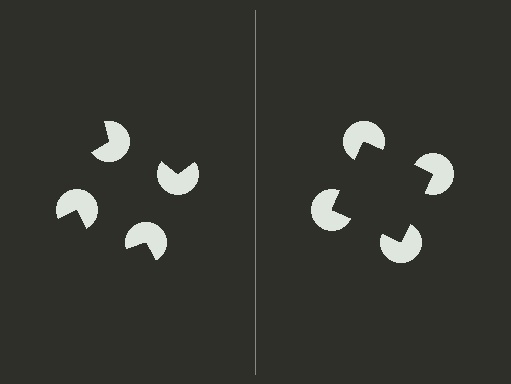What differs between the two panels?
The pac-man discs are positioned identically on both sides; only the wedge orientations differ. On the right they align to a square; on the left they are misaligned.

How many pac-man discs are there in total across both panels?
8 — 4 on each side.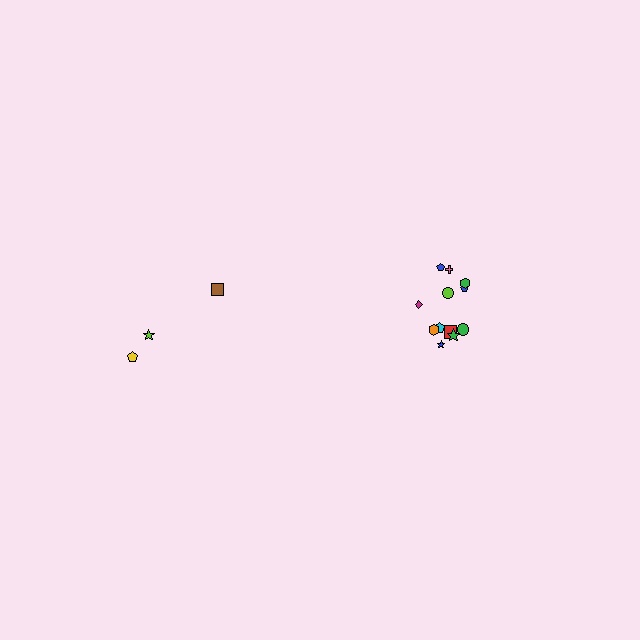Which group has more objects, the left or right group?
The right group.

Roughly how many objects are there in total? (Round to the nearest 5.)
Roughly 15 objects in total.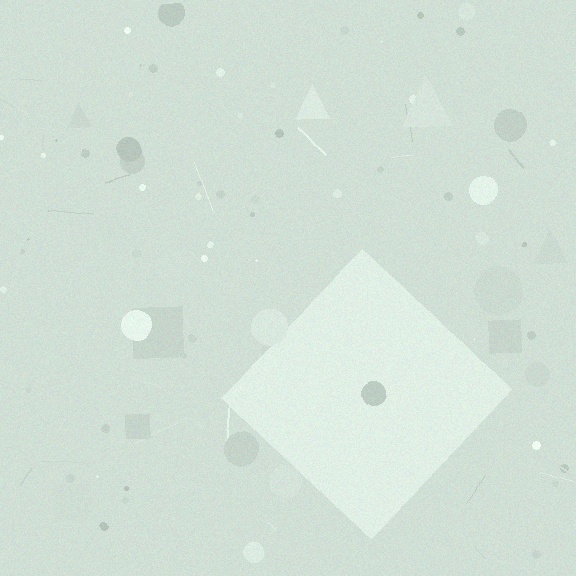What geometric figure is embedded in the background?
A diamond is embedded in the background.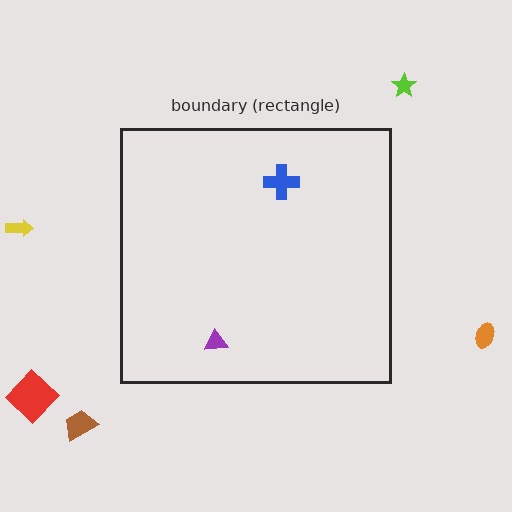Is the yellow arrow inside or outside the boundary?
Outside.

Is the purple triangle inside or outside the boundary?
Inside.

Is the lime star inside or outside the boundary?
Outside.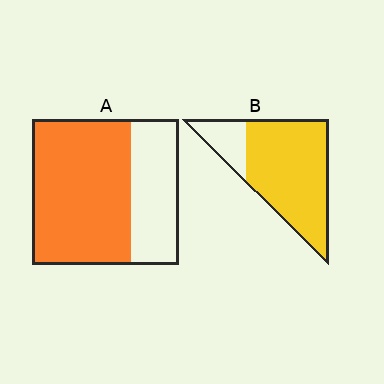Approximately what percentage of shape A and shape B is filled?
A is approximately 65% and B is approximately 80%.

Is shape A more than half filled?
Yes.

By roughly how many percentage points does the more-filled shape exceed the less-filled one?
By roughly 15 percentage points (B over A).